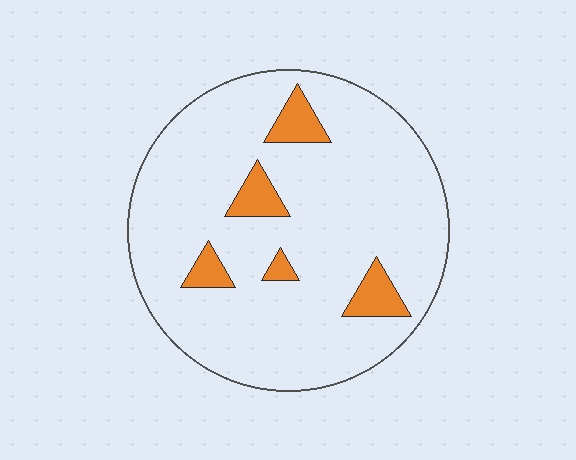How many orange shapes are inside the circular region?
5.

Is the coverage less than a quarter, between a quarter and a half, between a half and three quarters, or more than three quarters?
Less than a quarter.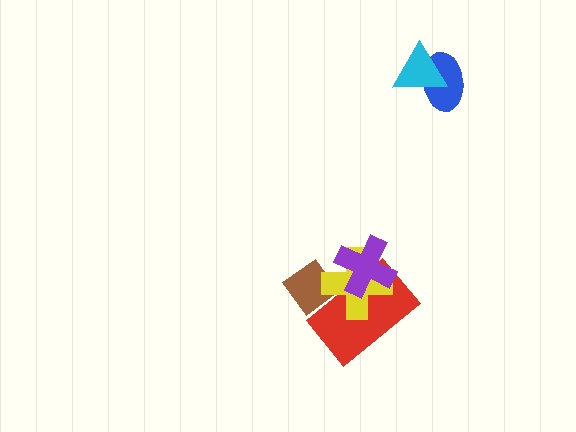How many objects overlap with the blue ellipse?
1 object overlaps with the blue ellipse.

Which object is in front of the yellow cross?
The purple cross is in front of the yellow cross.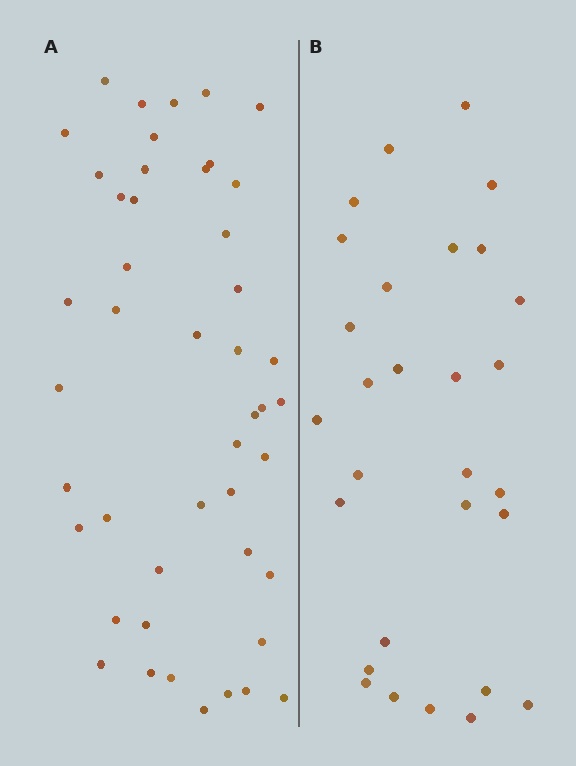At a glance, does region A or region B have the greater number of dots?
Region A (the left region) has more dots.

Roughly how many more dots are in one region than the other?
Region A has approximately 15 more dots than region B.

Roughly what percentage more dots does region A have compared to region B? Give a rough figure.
About 60% more.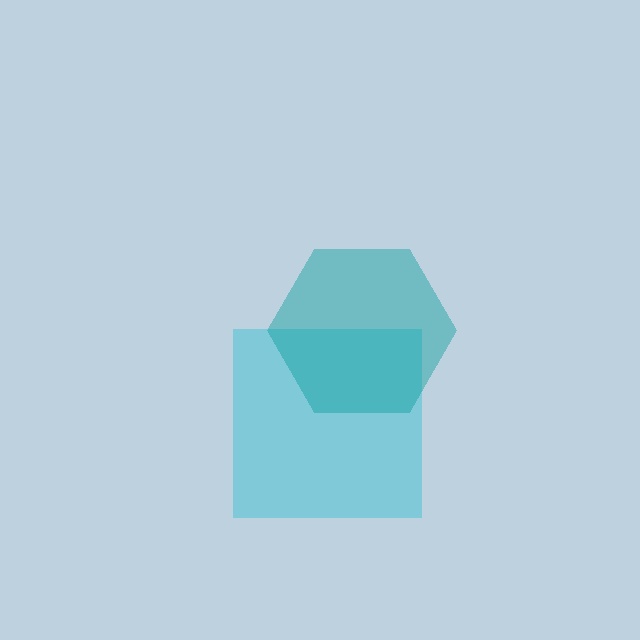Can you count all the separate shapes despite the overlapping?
Yes, there are 2 separate shapes.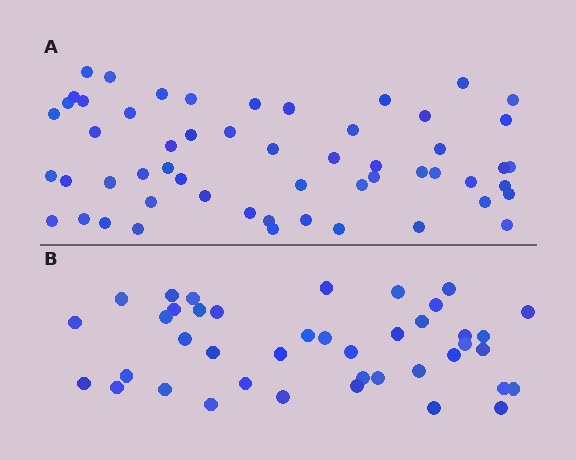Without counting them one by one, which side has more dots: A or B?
Region A (the top region) has more dots.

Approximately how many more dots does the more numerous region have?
Region A has approximately 15 more dots than region B.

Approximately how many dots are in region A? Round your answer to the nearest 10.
About 60 dots. (The exact count is 55, which rounds to 60.)